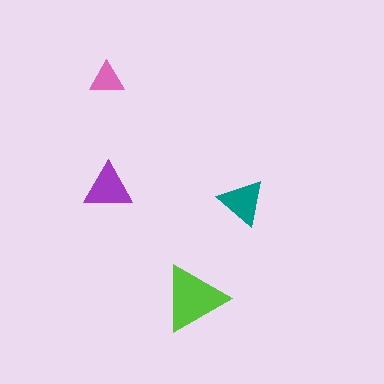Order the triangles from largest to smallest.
the lime one, the purple one, the teal one, the pink one.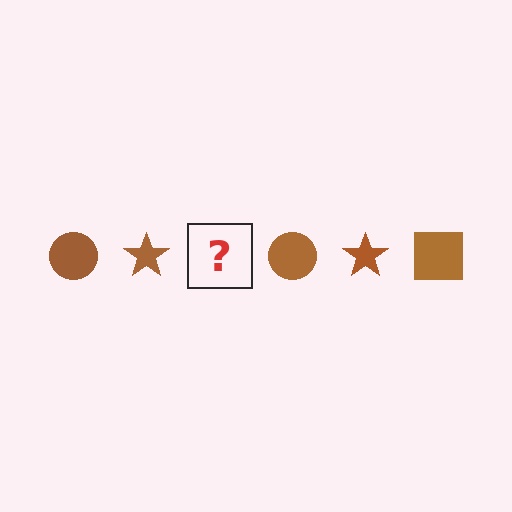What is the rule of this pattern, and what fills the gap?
The rule is that the pattern cycles through circle, star, square shapes in brown. The gap should be filled with a brown square.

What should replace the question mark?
The question mark should be replaced with a brown square.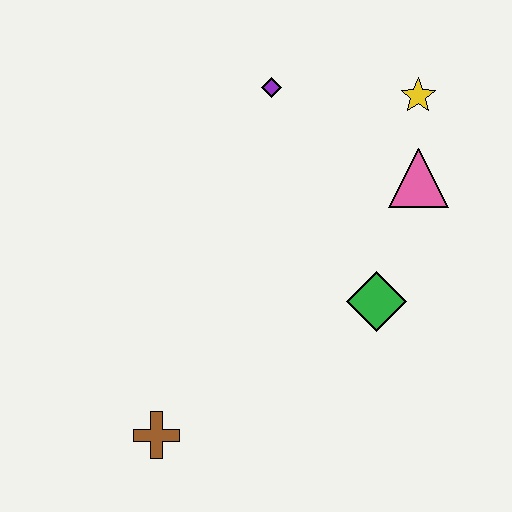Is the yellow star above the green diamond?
Yes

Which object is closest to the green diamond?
The pink triangle is closest to the green diamond.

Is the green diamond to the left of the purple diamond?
No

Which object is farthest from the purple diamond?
The brown cross is farthest from the purple diamond.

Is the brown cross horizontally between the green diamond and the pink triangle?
No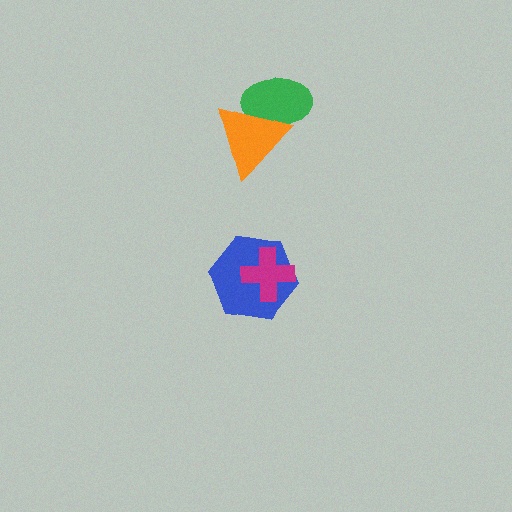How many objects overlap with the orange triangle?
1 object overlaps with the orange triangle.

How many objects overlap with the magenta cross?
1 object overlaps with the magenta cross.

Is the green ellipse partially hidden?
Yes, it is partially covered by another shape.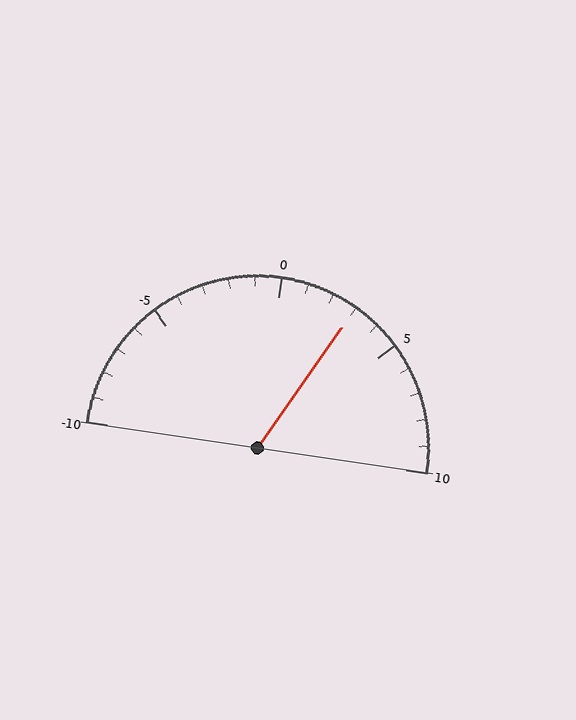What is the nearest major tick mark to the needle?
The nearest major tick mark is 5.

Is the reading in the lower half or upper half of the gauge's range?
The reading is in the upper half of the range (-10 to 10).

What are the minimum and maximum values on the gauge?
The gauge ranges from -10 to 10.